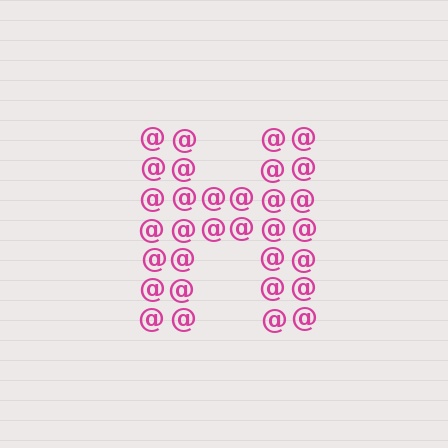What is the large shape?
The large shape is the letter H.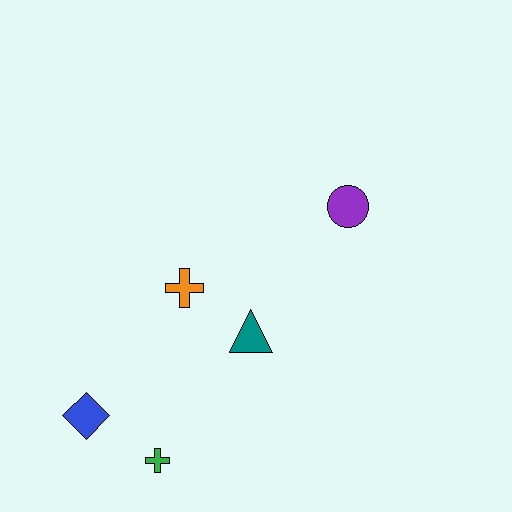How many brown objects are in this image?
There are no brown objects.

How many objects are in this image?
There are 5 objects.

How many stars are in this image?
There are no stars.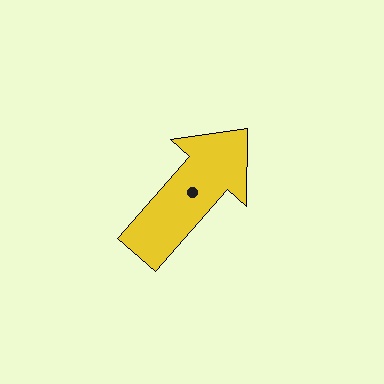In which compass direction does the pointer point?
Northeast.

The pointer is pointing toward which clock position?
Roughly 1 o'clock.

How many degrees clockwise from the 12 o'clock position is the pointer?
Approximately 41 degrees.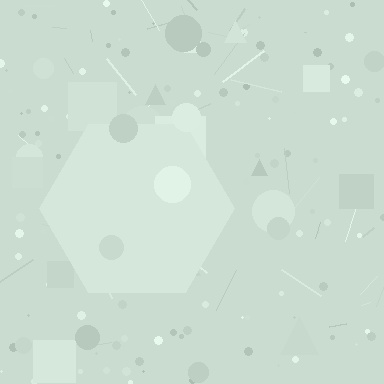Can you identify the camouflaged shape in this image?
The camouflaged shape is a hexagon.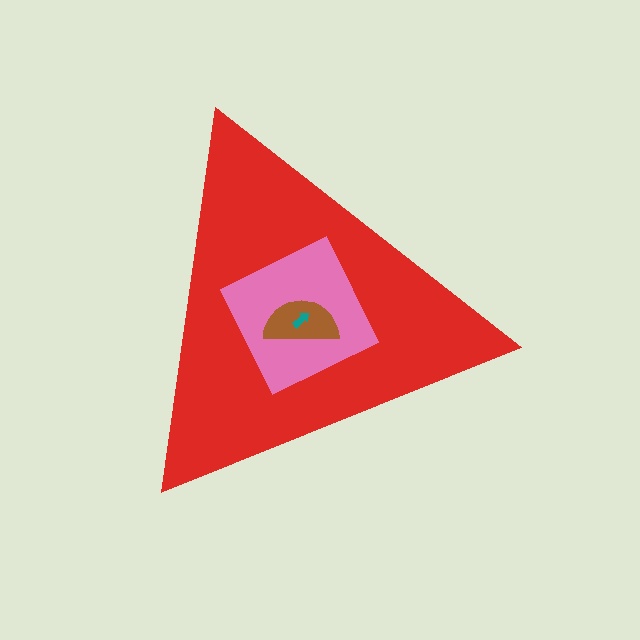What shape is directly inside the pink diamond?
The brown semicircle.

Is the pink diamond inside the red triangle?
Yes.